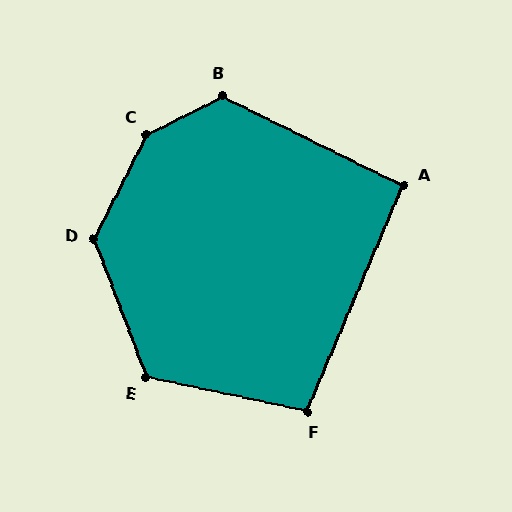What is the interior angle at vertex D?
Approximately 132 degrees (obtuse).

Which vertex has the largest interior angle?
C, at approximately 144 degrees.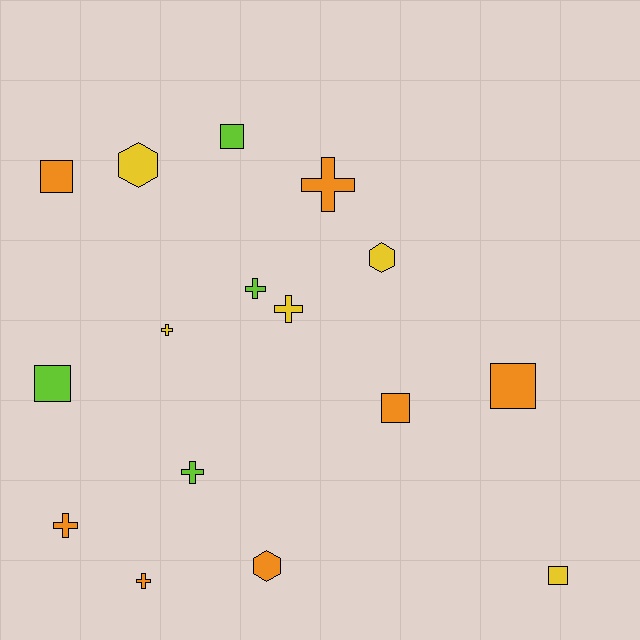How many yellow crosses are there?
There are 2 yellow crosses.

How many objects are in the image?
There are 16 objects.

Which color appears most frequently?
Orange, with 7 objects.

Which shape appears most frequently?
Cross, with 7 objects.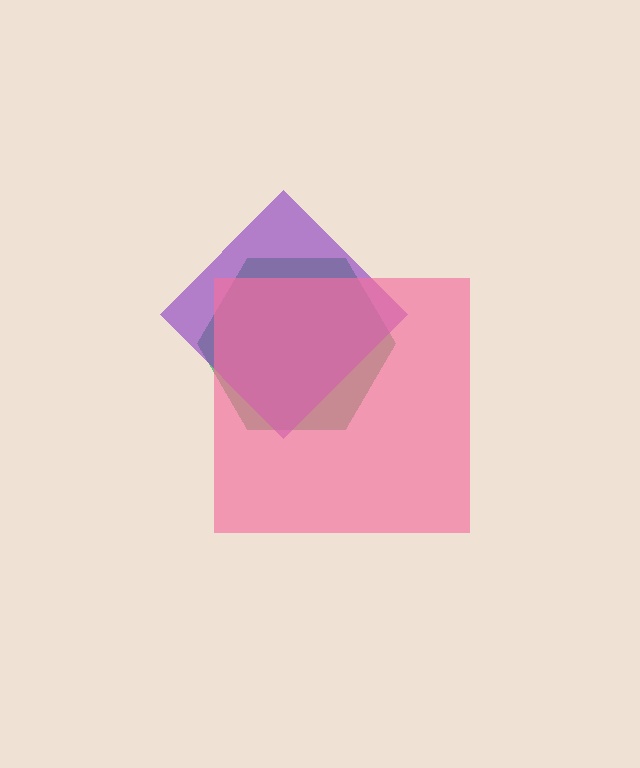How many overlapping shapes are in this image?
There are 3 overlapping shapes in the image.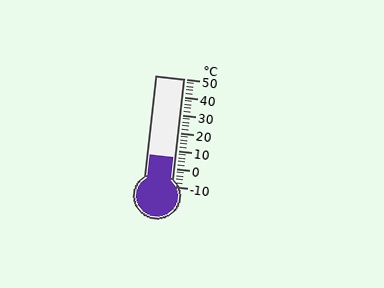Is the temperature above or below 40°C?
The temperature is below 40°C.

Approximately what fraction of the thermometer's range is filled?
The thermometer is filled to approximately 25% of its range.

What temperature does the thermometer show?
The thermometer shows approximately 6°C.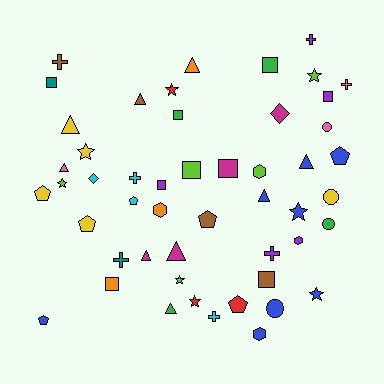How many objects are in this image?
There are 50 objects.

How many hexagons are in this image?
There are 4 hexagons.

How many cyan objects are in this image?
There are 4 cyan objects.